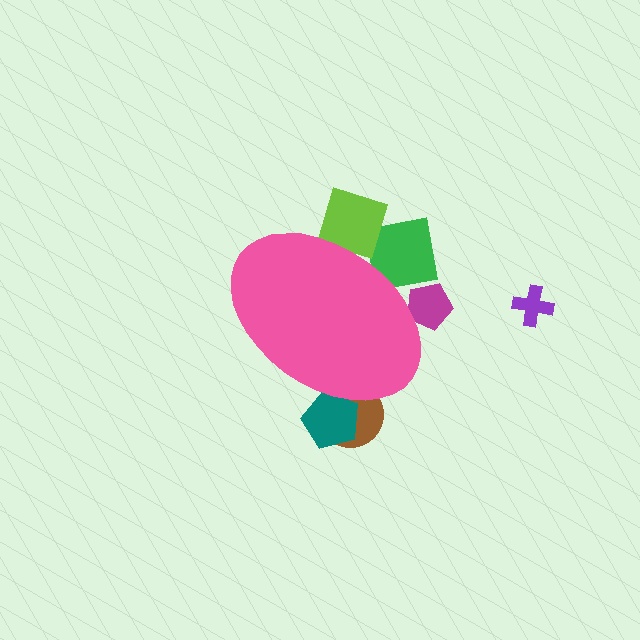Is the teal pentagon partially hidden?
Yes, the teal pentagon is partially hidden behind the pink ellipse.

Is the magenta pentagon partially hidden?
Yes, the magenta pentagon is partially hidden behind the pink ellipse.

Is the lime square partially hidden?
Yes, the lime square is partially hidden behind the pink ellipse.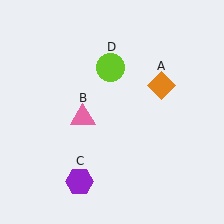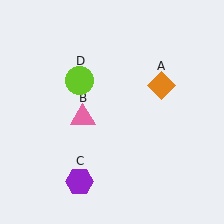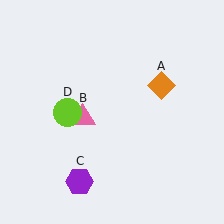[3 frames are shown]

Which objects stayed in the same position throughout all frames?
Orange diamond (object A) and pink triangle (object B) and purple hexagon (object C) remained stationary.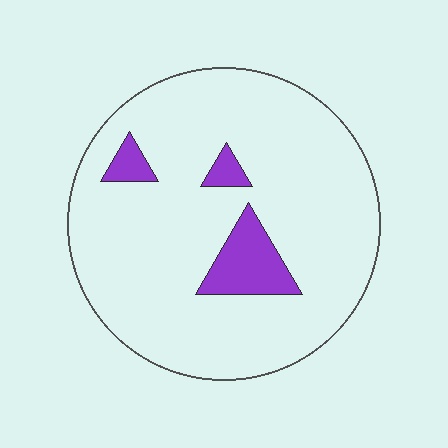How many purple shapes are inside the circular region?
3.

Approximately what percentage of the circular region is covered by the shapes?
Approximately 10%.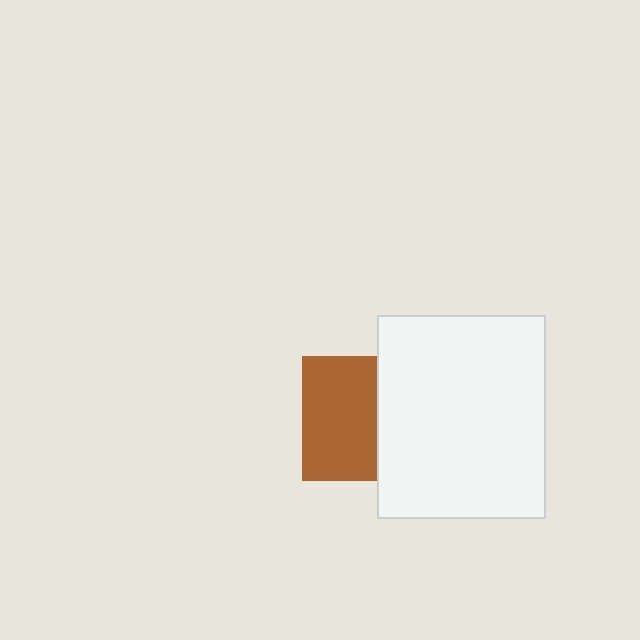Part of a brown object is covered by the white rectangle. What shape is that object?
It is a square.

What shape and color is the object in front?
The object in front is a white rectangle.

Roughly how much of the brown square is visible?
About half of it is visible (roughly 61%).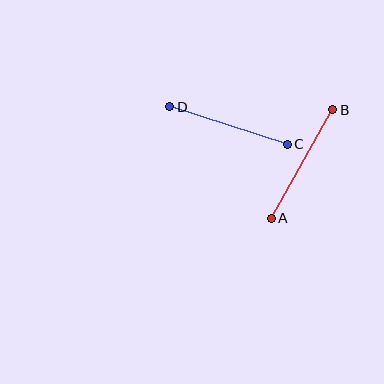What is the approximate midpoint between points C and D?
The midpoint is at approximately (228, 125) pixels.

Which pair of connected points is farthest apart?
Points A and B are farthest apart.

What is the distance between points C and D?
The distance is approximately 124 pixels.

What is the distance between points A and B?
The distance is approximately 125 pixels.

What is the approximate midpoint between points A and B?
The midpoint is at approximately (302, 164) pixels.